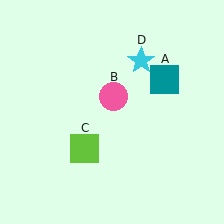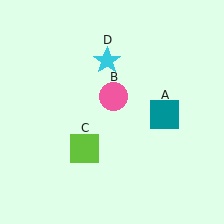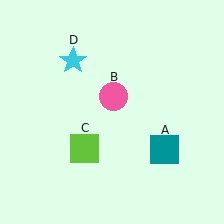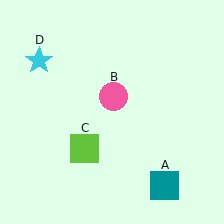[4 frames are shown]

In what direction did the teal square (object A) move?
The teal square (object A) moved down.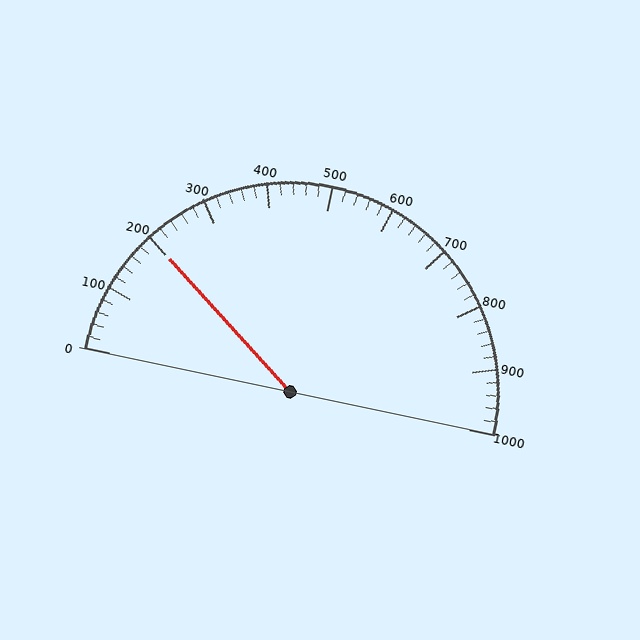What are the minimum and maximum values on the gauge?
The gauge ranges from 0 to 1000.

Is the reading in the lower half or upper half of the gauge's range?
The reading is in the lower half of the range (0 to 1000).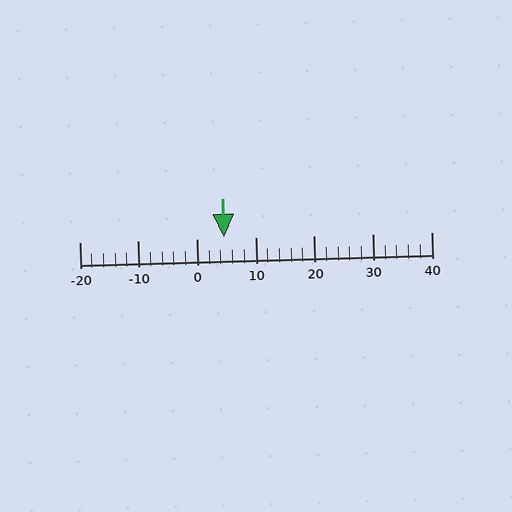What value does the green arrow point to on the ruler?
The green arrow points to approximately 5.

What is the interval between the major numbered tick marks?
The major tick marks are spaced 10 units apart.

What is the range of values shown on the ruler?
The ruler shows values from -20 to 40.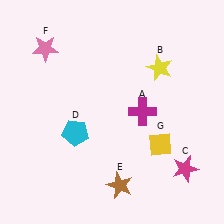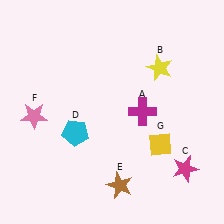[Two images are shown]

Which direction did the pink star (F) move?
The pink star (F) moved down.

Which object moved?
The pink star (F) moved down.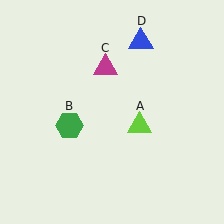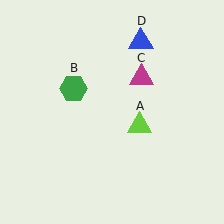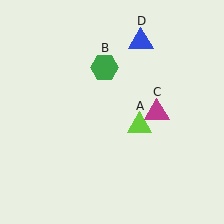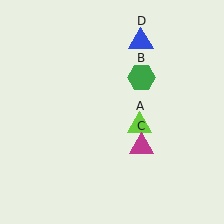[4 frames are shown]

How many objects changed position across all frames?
2 objects changed position: green hexagon (object B), magenta triangle (object C).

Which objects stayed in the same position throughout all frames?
Lime triangle (object A) and blue triangle (object D) remained stationary.